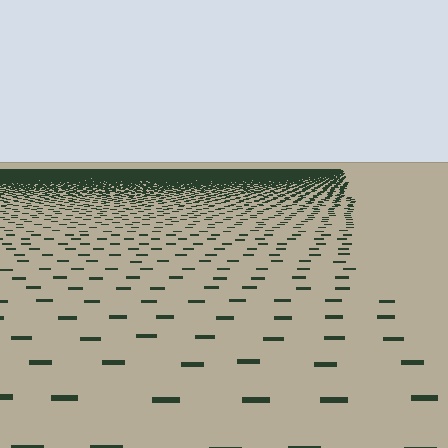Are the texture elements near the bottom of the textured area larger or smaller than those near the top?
Larger. Near the bottom, elements are closer to the viewer and appear at a bigger on-screen size.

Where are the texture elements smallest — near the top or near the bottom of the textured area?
Near the top.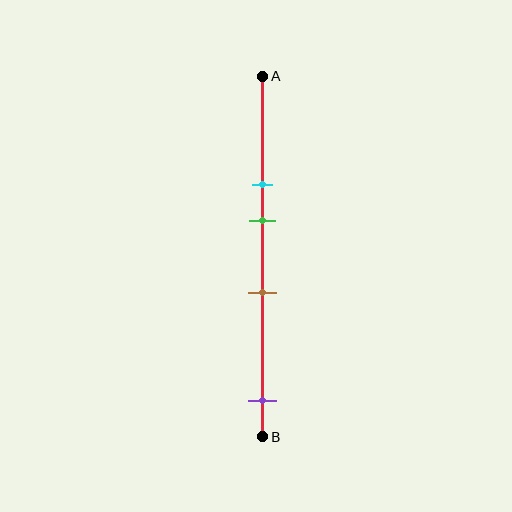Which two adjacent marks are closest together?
The cyan and green marks are the closest adjacent pair.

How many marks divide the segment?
There are 4 marks dividing the segment.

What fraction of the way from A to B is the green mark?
The green mark is approximately 40% (0.4) of the way from A to B.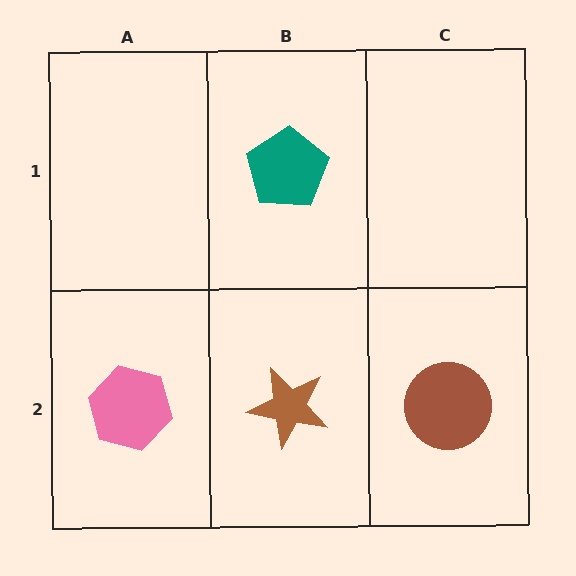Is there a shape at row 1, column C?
No, that cell is empty.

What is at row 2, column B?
A brown star.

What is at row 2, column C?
A brown circle.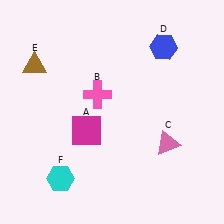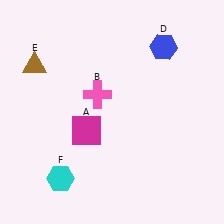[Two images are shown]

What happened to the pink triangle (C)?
The pink triangle (C) was removed in Image 2. It was in the bottom-right area of Image 1.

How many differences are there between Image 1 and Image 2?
There is 1 difference between the two images.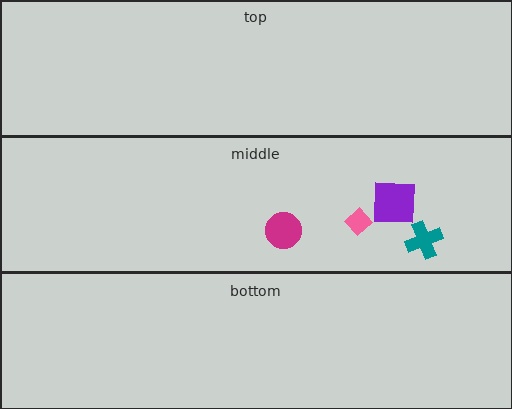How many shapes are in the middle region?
4.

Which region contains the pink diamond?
The middle region.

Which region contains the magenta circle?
The middle region.